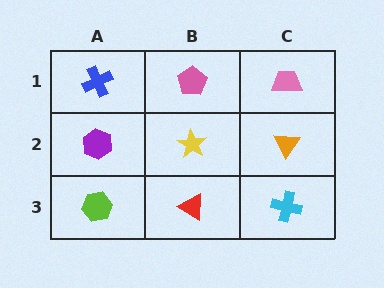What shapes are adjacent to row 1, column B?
A yellow star (row 2, column B), a blue cross (row 1, column A), a pink trapezoid (row 1, column C).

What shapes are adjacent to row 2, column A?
A blue cross (row 1, column A), a lime hexagon (row 3, column A), a yellow star (row 2, column B).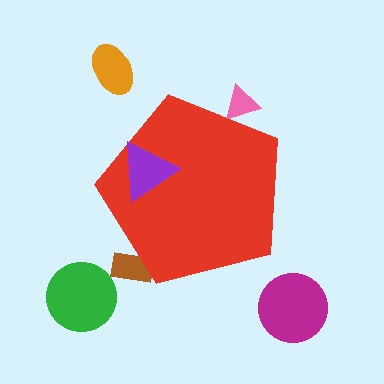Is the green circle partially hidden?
No, the green circle is fully visible.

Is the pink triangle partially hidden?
Yes, the pink triangle is partially hidden behind the red pentagon.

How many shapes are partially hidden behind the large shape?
2 shapes are partially hidden.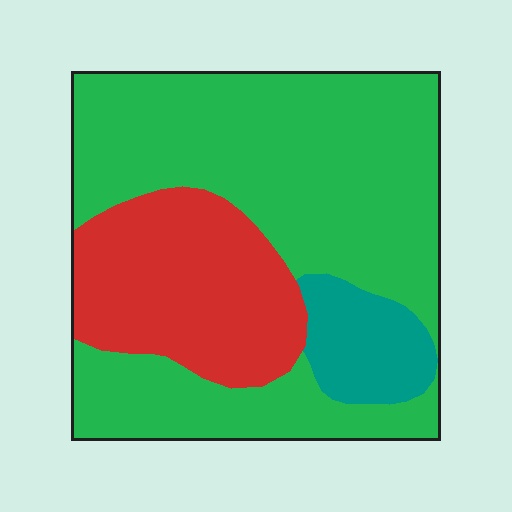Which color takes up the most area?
Green, at roughly 65%.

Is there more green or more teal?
Green.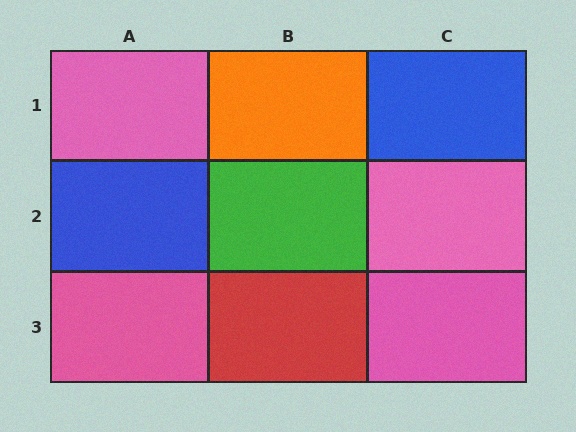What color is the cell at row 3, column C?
Pink.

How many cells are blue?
2 cells are blue.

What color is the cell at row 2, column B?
Green.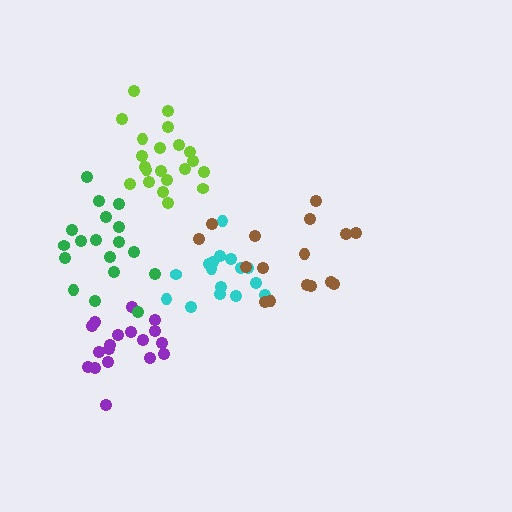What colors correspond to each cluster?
The clusters are colored: lime, cyan, purple, green, brown.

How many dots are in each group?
Group 1: 21 dots, Group 2: 16 dots, Group 3: 18 dots, Group 4: 18 dots, Group 5: 16 dots (89 total).